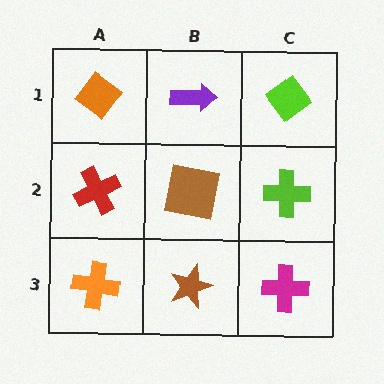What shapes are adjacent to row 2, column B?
A purple arrow (row 1, column B), a brown star (row 3, column B), a red cross (row 2, column A), a lime cross (row 2, column C).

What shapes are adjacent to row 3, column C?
A lime cross (row 2, column C), a brown star (row 3, column B).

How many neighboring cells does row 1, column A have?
2.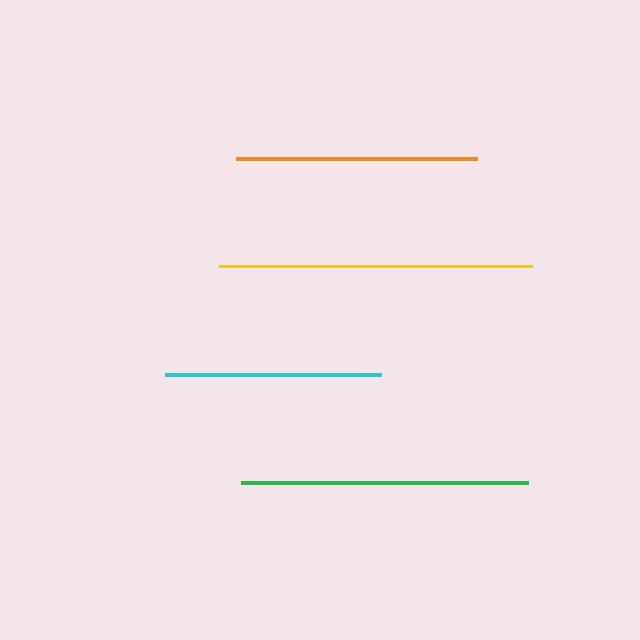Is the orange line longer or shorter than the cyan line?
The orange line is longer than the cyan line.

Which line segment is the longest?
The yellow line is the longest at approximately 313 pixels.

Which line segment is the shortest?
The cyan line is the shortest at approximately 215 pixels.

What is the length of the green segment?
The green segment is approximately 287 pixels long.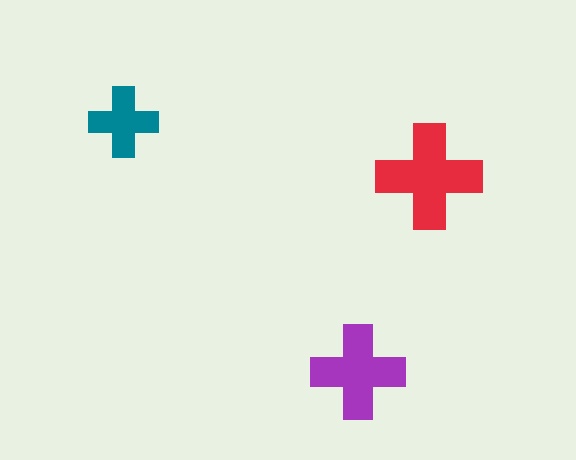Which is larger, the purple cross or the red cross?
The red one.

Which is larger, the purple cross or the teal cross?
The purple one.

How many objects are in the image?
There are 3 objects in the image.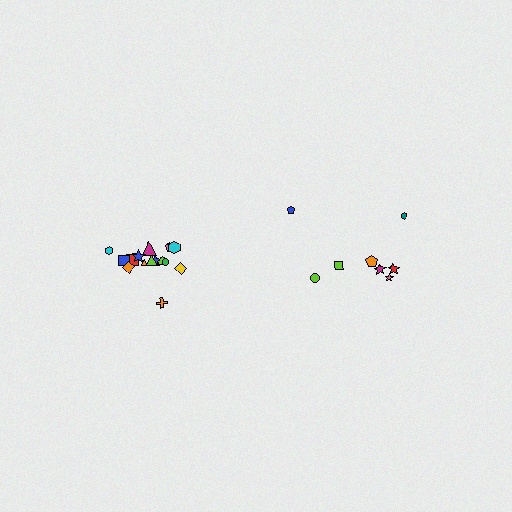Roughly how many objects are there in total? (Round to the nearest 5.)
Roughly 25 objects in total.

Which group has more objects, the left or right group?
The left group.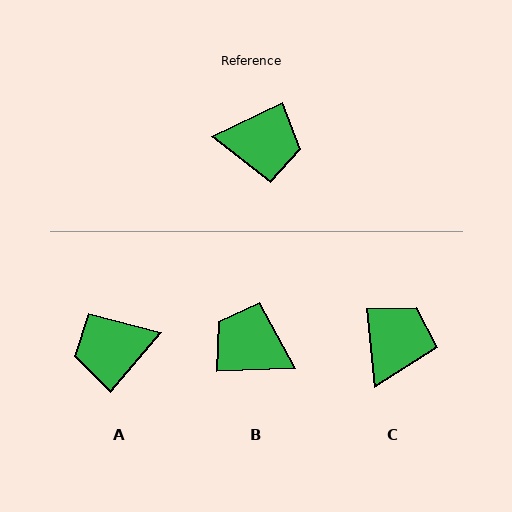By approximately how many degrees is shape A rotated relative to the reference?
Approximately 156 degrees clockwise.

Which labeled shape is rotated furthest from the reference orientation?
B, about 157 degrees away.